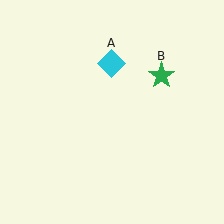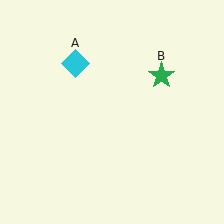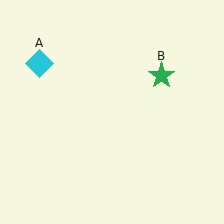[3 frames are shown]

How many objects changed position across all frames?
1 object changed position: cyan diamond (object A).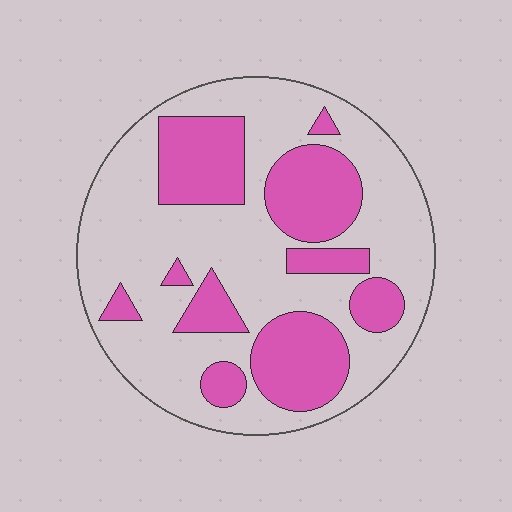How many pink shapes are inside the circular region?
10.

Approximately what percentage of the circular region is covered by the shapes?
Approximately 35%.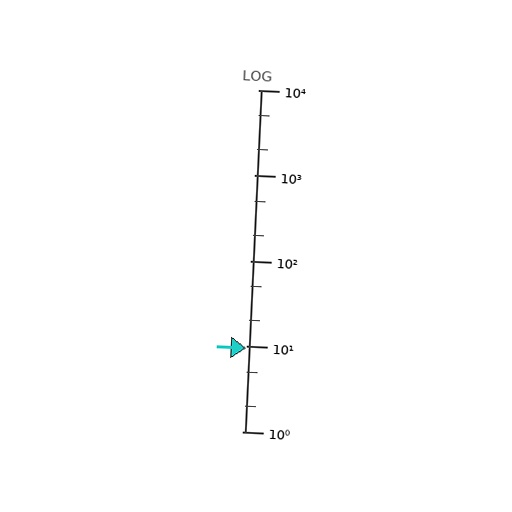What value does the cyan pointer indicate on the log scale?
The pointer indicates approximately 9.5.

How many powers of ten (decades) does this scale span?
The scale spans 4 decades, from 1 to 10000.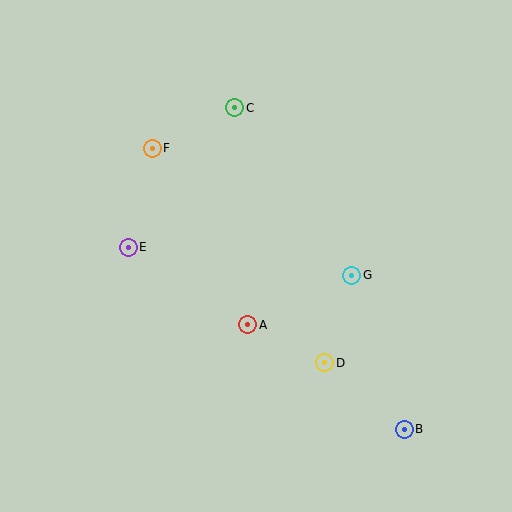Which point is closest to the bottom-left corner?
Point E is closest to the bottom-left corner.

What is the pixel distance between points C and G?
The distance between C and G is 204 pixels.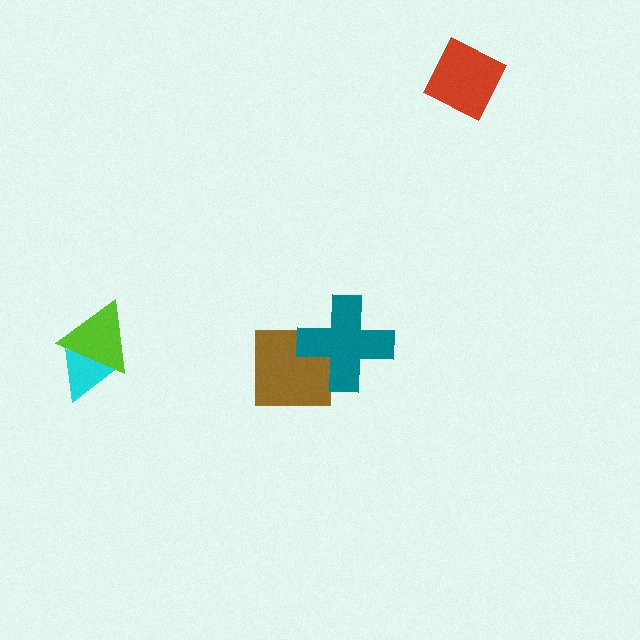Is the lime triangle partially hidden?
No, no other shape covers it.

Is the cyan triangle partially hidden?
Yes, it is partially covered by another shape.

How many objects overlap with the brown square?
1 object overlaps with the brown square.